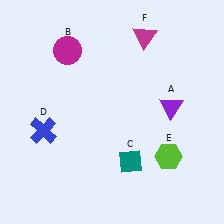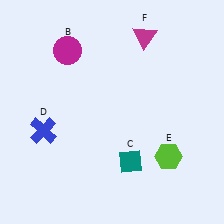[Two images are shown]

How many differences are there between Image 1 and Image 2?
There is 1 difference between the two images.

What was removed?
The purple triangle (A) was removed in Image 2.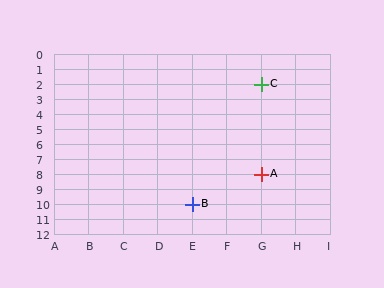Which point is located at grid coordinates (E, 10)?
Point B is at (E, 10).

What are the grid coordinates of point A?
Point A is at grid coordinates (G, 8).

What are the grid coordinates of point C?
Point C is at grid coordinates (G, 2).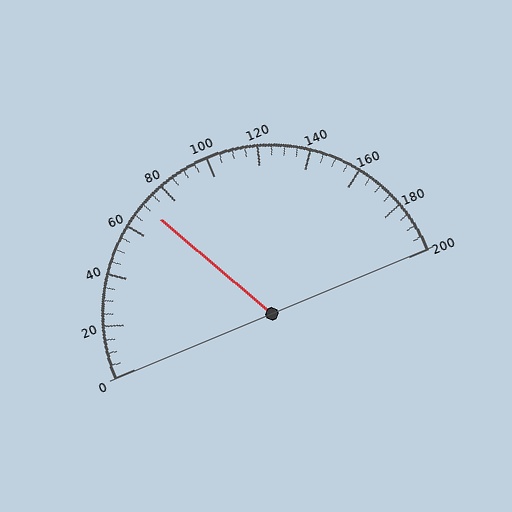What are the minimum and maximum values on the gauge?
The gauge ranges from 0 to 200.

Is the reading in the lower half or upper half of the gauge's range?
The reading is in the lower half of the range (0 to 200).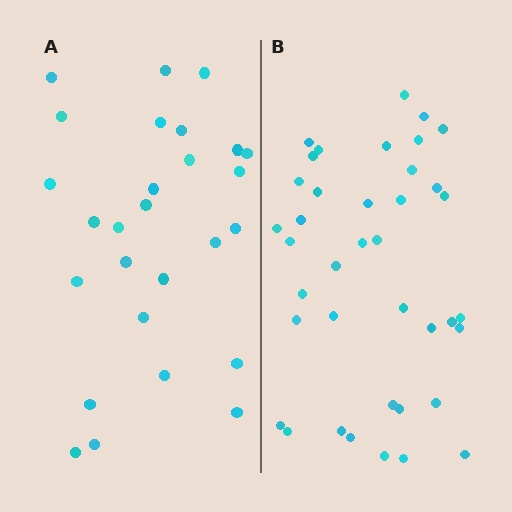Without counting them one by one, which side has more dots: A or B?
Region B (the right region) has more dots.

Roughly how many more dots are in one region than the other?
Region B has roughly 12 or so more dots than region A.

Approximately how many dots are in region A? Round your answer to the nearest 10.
About 30 dots. (The exact count is 27, which rounds to 30.)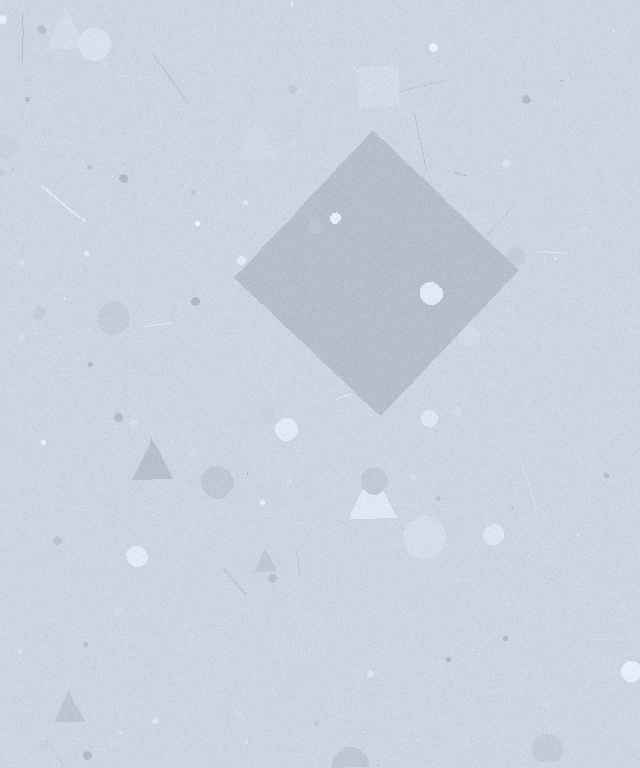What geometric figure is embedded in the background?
A diamond is embedded in the background.